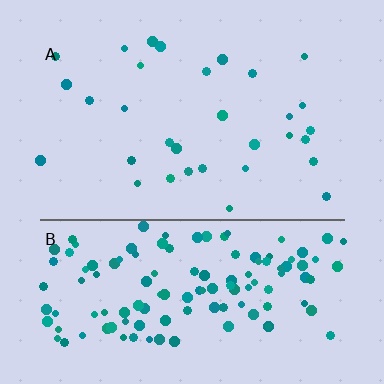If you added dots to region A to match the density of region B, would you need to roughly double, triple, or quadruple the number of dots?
Approximately quadruple.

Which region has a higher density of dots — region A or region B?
B (the bottom).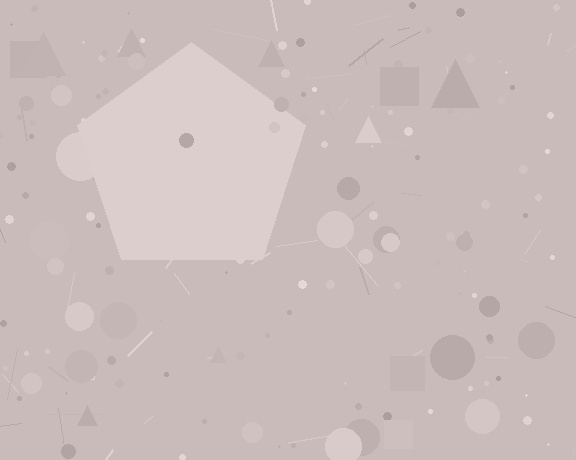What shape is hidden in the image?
A pentagon is hidden in the image.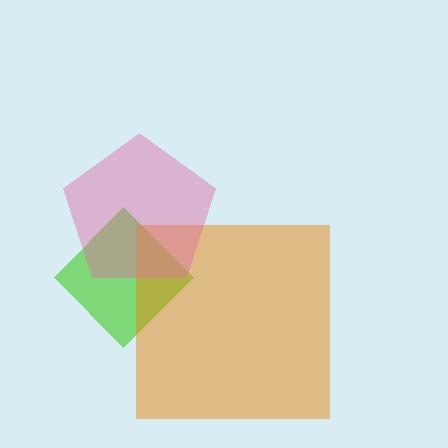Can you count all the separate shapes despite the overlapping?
Yes, there are 3 separate shapes.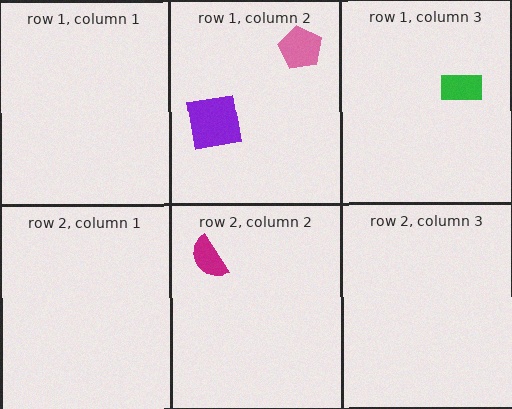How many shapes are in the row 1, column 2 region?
3.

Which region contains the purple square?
The row 1, column 2 region.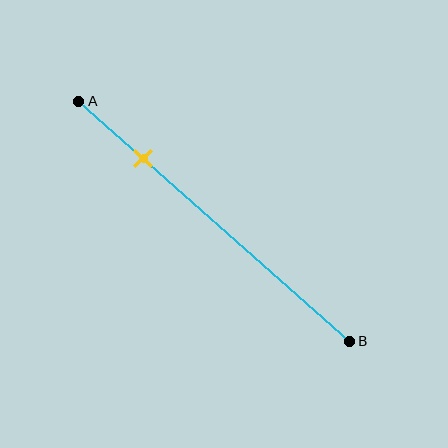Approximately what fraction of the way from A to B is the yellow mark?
The yellow mark is approximately 25% of the way from A to B.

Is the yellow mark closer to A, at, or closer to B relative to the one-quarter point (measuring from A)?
The yellow mark is approximately at the one-quarter point of segment AB.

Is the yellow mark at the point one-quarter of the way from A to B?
Yes, the mark is approximately at the one-quarter point.